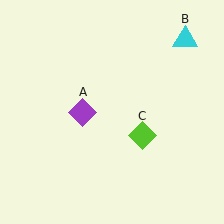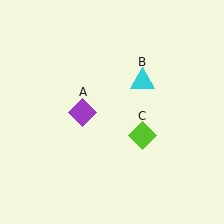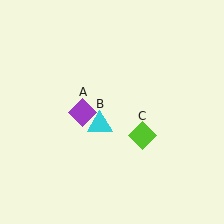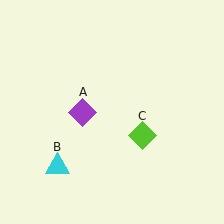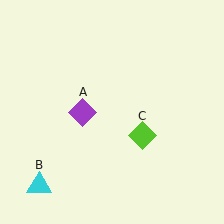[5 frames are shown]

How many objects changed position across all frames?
1 object changed position: cyan triangle (object B).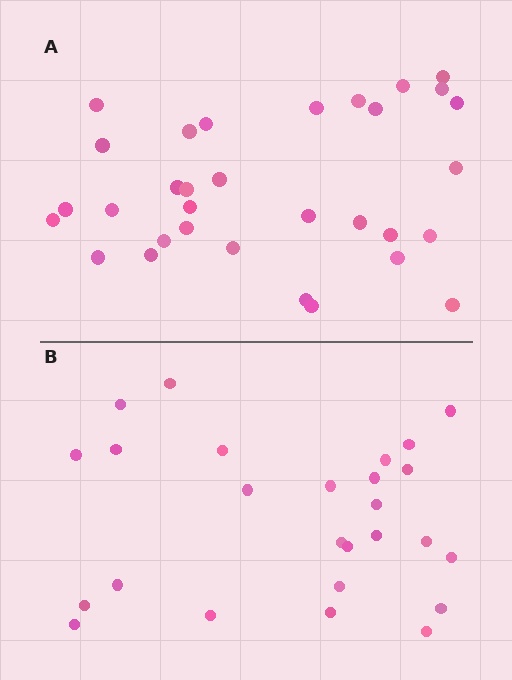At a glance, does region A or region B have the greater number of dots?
Region A (the top region) has more dots.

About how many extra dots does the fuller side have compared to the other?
Region A has about 6 more dots than region B.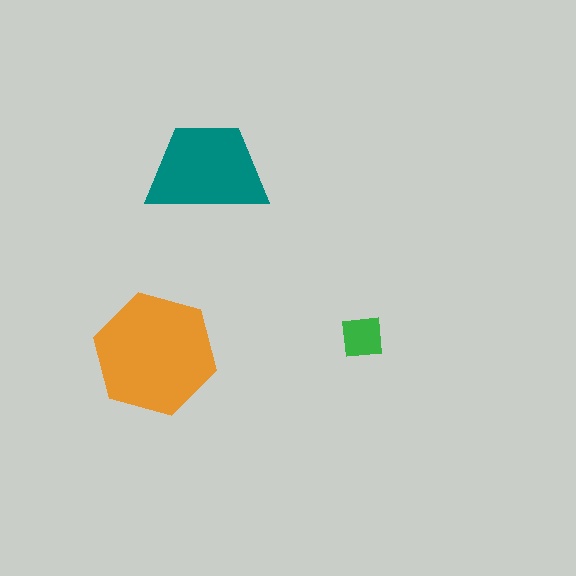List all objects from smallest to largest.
The green square, the teal trapezoid, the orange hexagon.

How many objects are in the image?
There are 3 objects in the image.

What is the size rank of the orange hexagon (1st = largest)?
1st.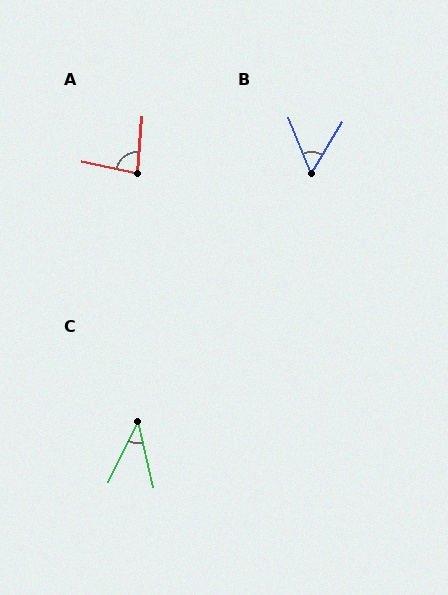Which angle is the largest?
A, at approximately 82 degrees.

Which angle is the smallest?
C, at approximately 38 degrees.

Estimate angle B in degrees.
Approximately 53 degrees.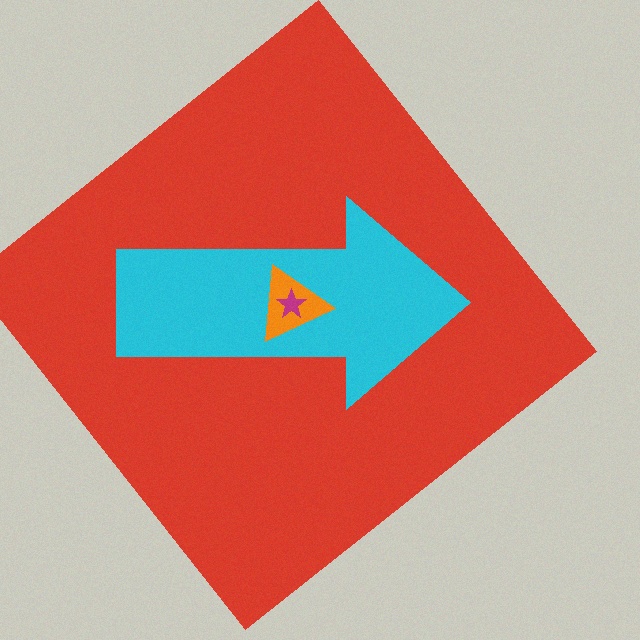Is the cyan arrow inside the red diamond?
Yes.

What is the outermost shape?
The red diamond.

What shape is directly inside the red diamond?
The cyan arrow.